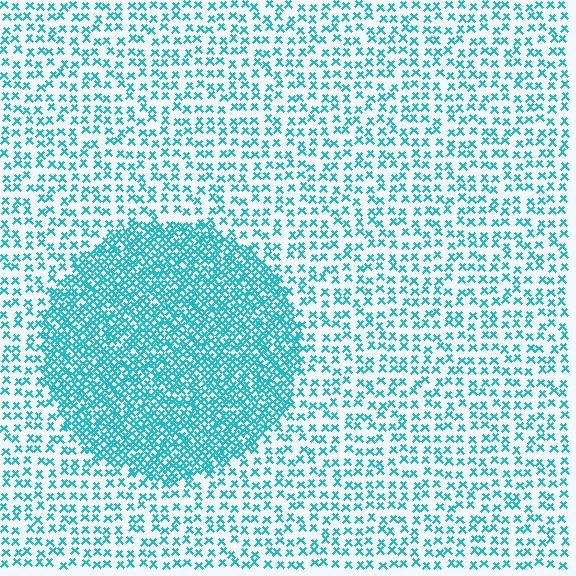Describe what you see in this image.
The image contains small cyan elements arranged at two different densities. A circle-shaped region is visible where the elements are more densely packed than the surrounding area.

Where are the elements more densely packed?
The elements are more densely packed inside the circle boundary.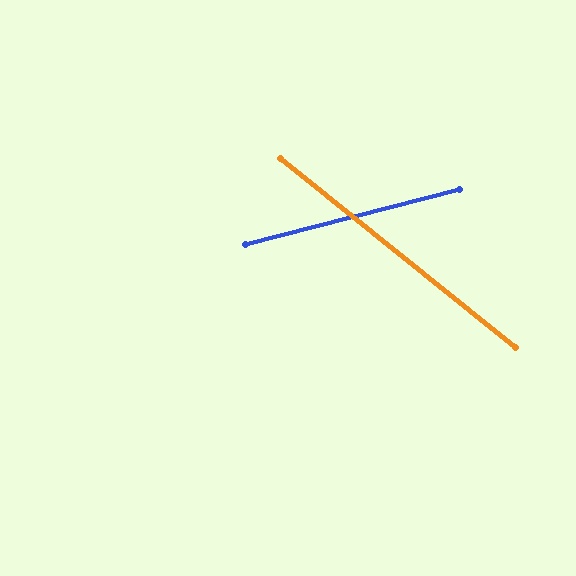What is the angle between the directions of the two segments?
Approximately 53 degrees.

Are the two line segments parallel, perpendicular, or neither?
Neither parallel nor perpendicular — they differ by about 53°.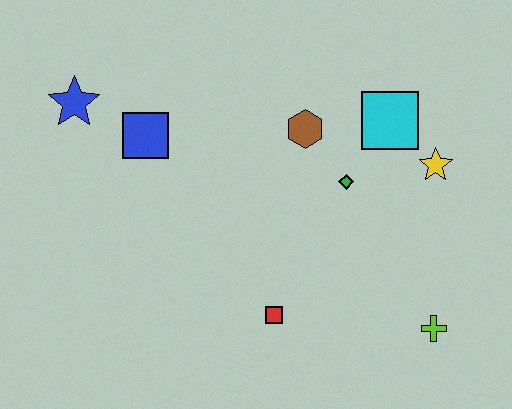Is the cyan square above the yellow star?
Yes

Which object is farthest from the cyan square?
The blue star is farthest from the cyan square.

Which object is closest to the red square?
The green diamond is closest to the red square.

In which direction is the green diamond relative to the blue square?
The green diamond is to the right of the blue square.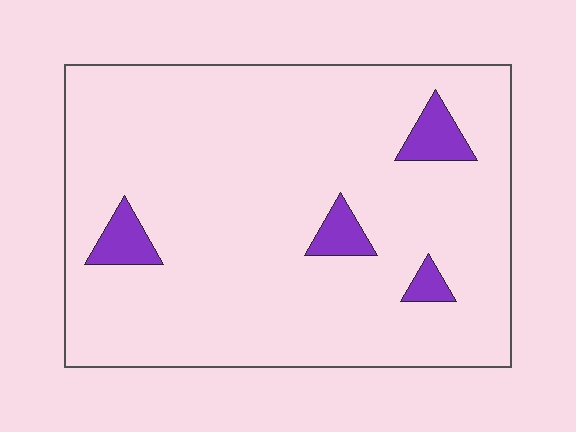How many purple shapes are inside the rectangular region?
4.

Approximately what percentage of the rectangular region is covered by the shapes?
Approximately 5%.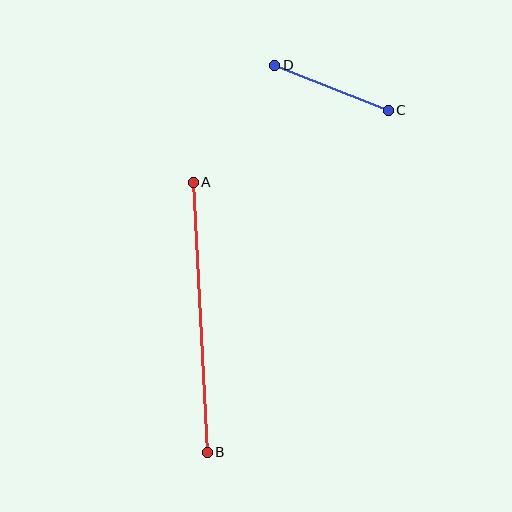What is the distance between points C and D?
The distance is approximately 122 pixels.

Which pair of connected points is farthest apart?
Points A and B are farthest apart.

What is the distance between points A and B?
The distance is approximately 270 pixels.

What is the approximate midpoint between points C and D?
The midpoint is at approximately (331, 88) pixels.